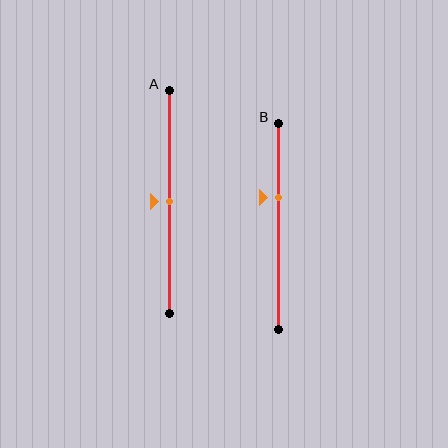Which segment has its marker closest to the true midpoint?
Segment A has its marker closest to the true midpoint.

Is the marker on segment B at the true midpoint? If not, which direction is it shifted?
No, the marker on segment B is shifted upward by about 14% of the segment length.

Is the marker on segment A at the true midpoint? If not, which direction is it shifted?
Yes, the marker on segment A is at the true midpoint.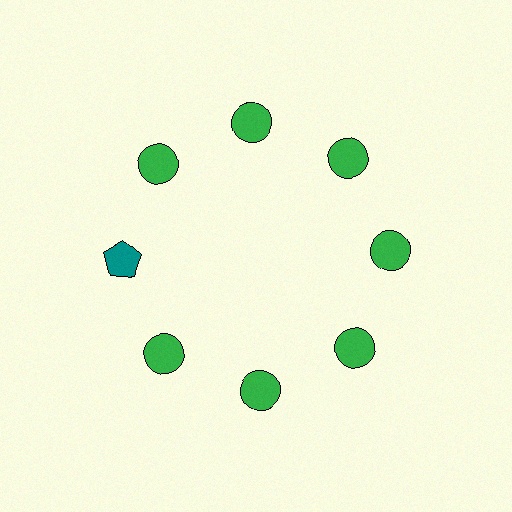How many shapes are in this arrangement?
There are 8 shapes arranged in a ring pattern.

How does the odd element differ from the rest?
It differs in both color (teal instead of green) and shape (pentagon instead of circle).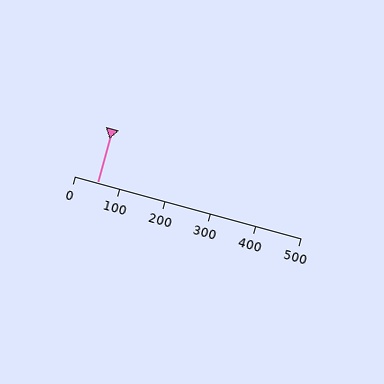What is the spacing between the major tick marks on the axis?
The major ticks are spaced 100 apart.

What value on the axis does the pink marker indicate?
The marker indicates approximately 50.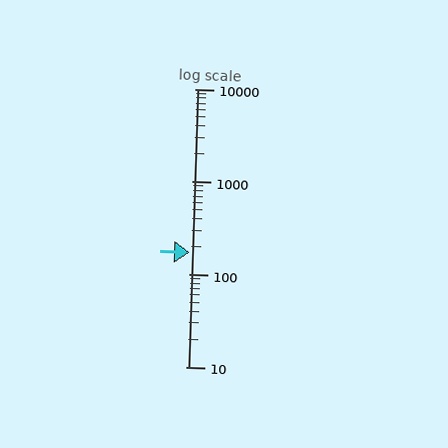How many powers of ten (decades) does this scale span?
The scale spans 3 decades, from 10 to 10000.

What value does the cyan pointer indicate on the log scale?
The pointer indicates approximately 170.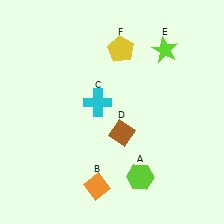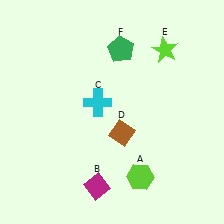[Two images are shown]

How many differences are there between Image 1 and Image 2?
There are 2 differences between the two images.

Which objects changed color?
B changed from orange to magenta. F changed from yellow to green.